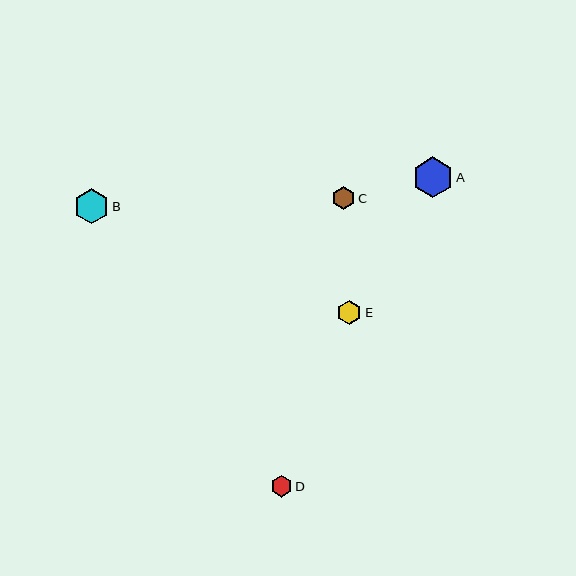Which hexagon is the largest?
Hexagon A is the largest with a size of approximately 41 pixels.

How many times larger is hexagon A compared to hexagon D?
Hexagon A is approximately 1.9 times the size of hexagon D.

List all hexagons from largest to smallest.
From largest to smallest: A, B, E, C, D.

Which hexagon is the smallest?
Hexagon D is the smallest with a size of approximately 21 pixels.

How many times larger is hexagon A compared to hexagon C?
Hexagon A is approximately 1.8 times the size of hexagon C.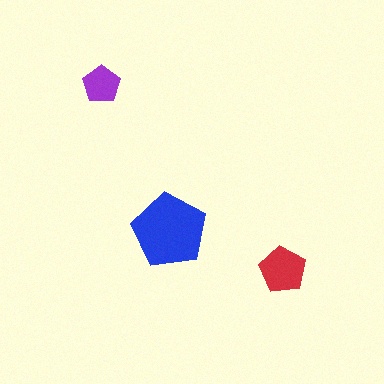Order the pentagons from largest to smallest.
the blue one, the red one, the purple one.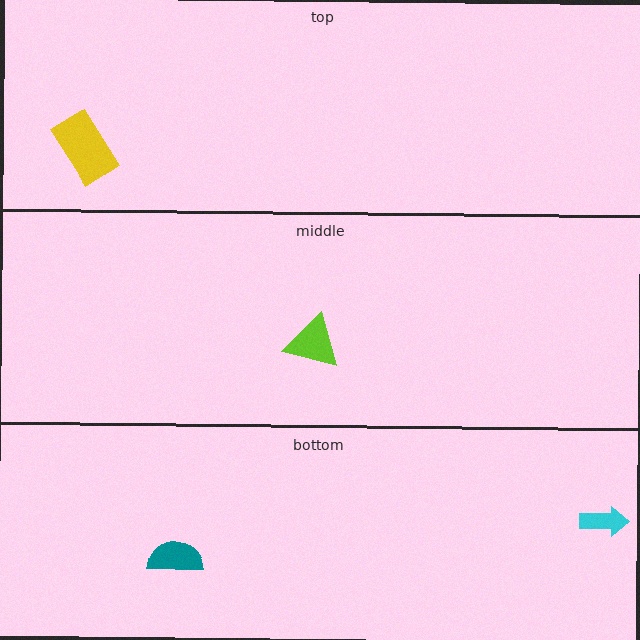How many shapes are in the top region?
1.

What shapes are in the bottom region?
The cyan arrow, the teal semicircle.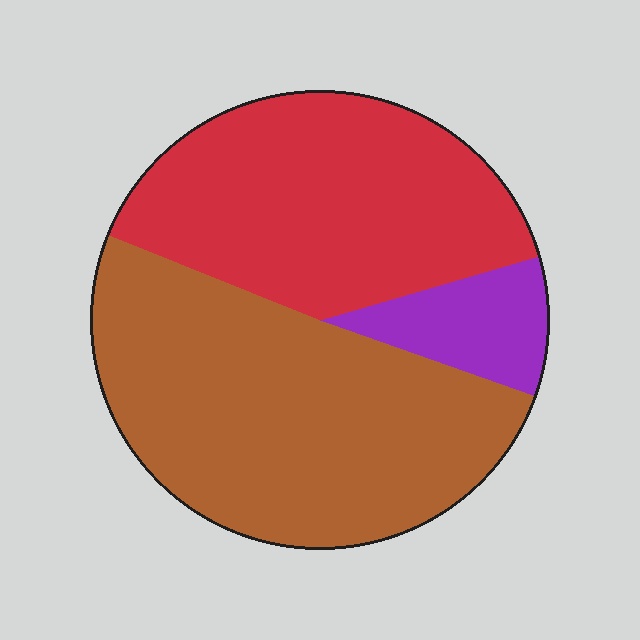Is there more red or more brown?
Brown.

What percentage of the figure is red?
Red takes up between a third and a half of the figure.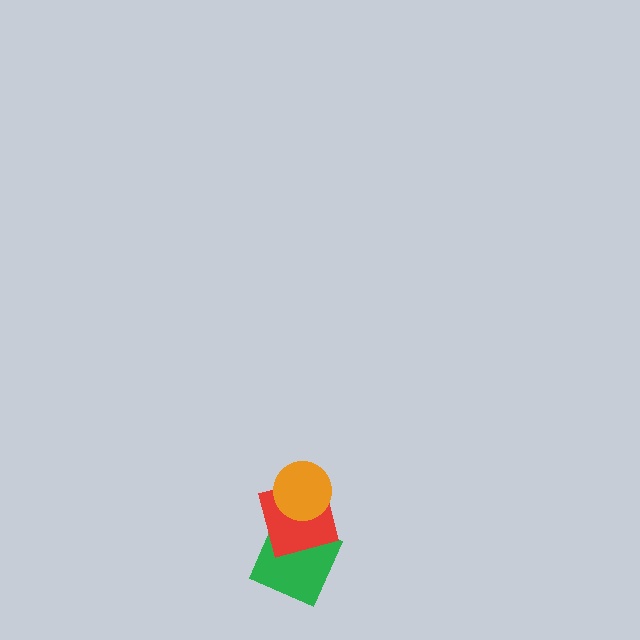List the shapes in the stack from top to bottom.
From top to bottom: the orange circle, the red square, the green square.